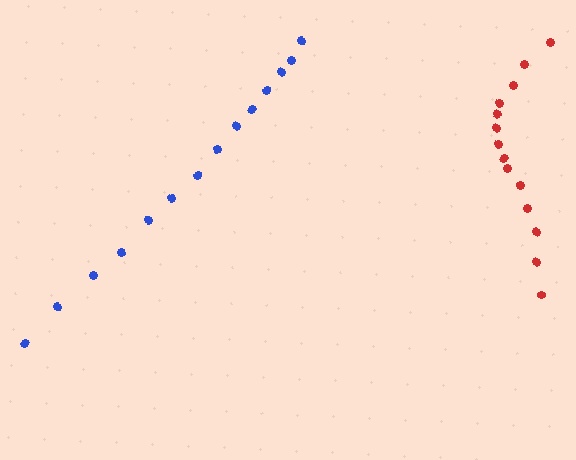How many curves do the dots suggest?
There are 2 distinct paths.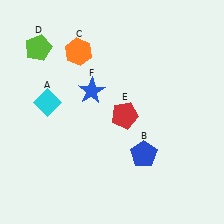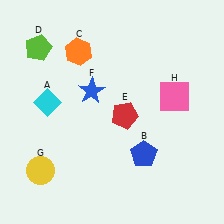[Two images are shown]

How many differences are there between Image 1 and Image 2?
There are 2 differences between the two images.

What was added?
A yellow circle (G), a pink square (H) were added in Image 2.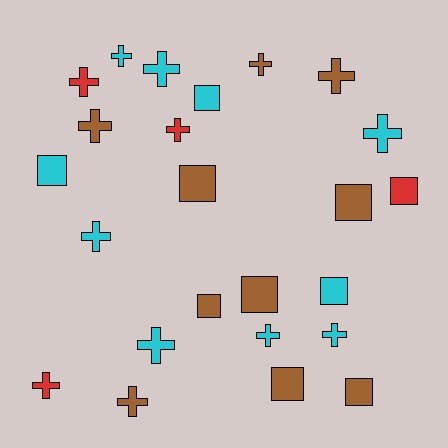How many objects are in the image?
There are 24 objects.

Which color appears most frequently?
Cyan, with 10 objects.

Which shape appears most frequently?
Cross, with 14 objects.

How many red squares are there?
There is 1 red square.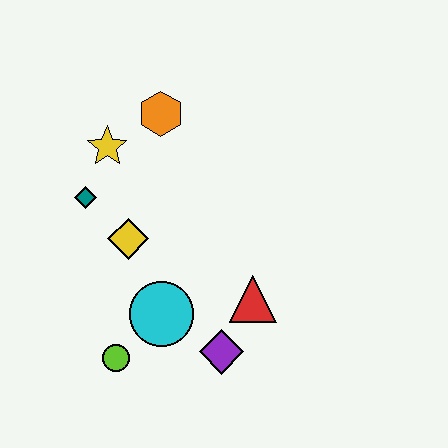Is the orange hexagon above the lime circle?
Yes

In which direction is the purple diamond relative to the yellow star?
The purple diamond is below the yellow star.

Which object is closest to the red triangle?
The purple diamond is closest to the red triangle.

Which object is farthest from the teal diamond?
The purple diamond is farthest from the teal diamond.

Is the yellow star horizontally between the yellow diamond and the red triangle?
No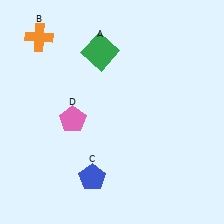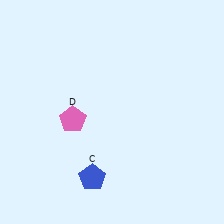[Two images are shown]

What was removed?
The green square (A), the orange cross (B) were removed in Image 2.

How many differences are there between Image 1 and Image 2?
There are 2 differences between the two images.